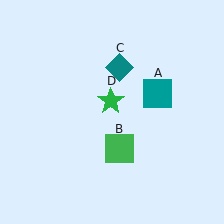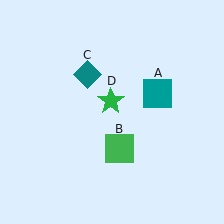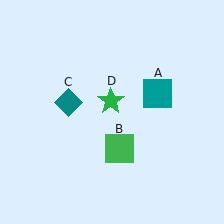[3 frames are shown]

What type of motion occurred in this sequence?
The teal diamond (object C) rotated counterclockwise around the center of the scene.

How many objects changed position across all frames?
1 object changed position: teal diamond (object C).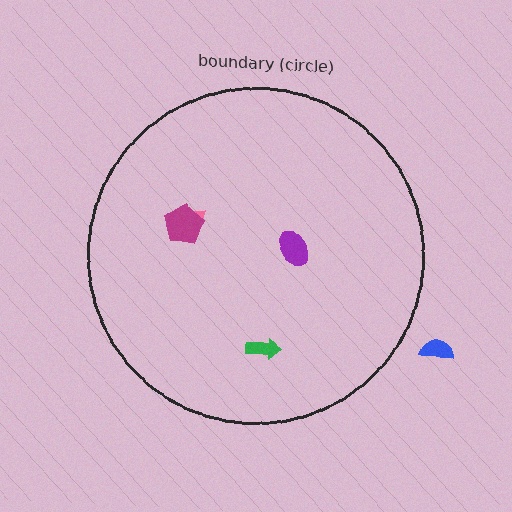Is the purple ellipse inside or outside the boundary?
Inside.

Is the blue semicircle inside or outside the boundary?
Outside.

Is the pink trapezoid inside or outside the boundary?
Inside.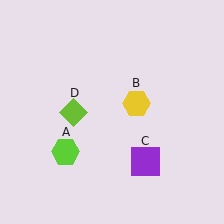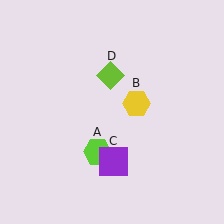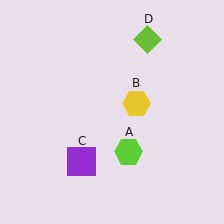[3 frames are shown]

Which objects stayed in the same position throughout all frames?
Yellow hexagon (object B) remained stationary.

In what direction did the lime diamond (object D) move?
The lime diamond (object D) moved up and to the right.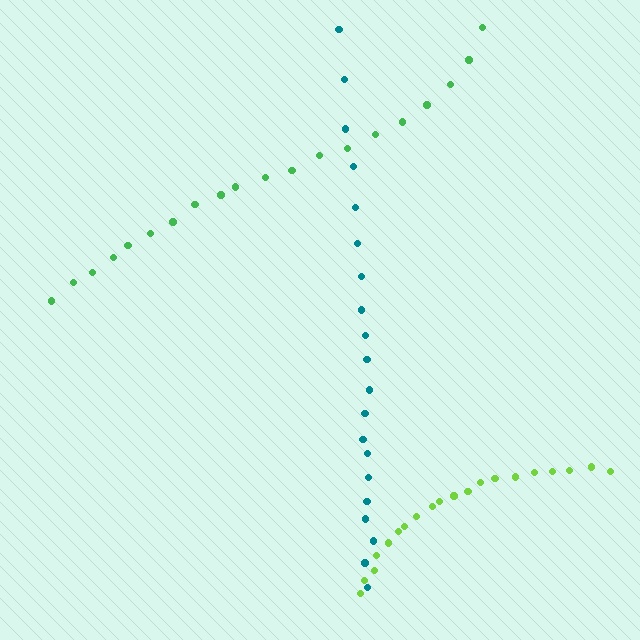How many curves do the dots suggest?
There are 3 distinct paths.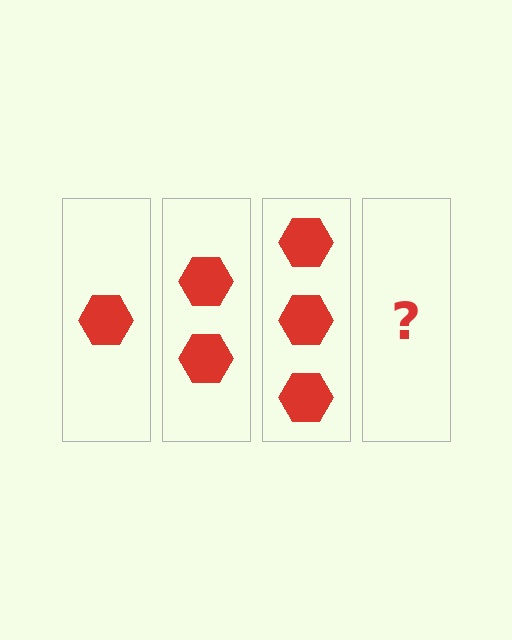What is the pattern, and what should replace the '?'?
The pattern is that each step adds one more hexagon. The '?' should be 4 hexagons.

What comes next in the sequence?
The next element should be 4 hexagons.